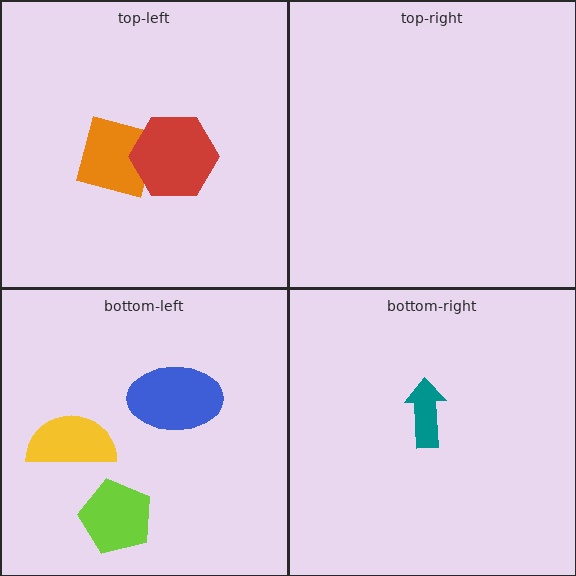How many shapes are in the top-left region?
2.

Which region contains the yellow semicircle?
The bottom-left region.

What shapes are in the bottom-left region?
The yellow semicircle, the lime pentagon, the blue ellipse.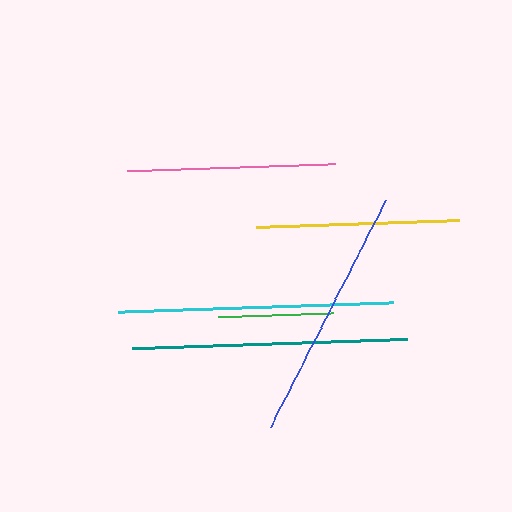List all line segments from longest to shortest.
From longest to shortest: cyan, teal, blue, pink, yellow, green.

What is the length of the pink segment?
The pink segment is approximately 207 pixels long.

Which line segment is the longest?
The cyan line is the longest at approximately 275 pixels.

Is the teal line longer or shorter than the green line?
The teal line is longer than the green line.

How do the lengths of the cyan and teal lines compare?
The cyan and teal lines are approximately the same length.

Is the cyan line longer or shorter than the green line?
The cyan line is longer than the green line.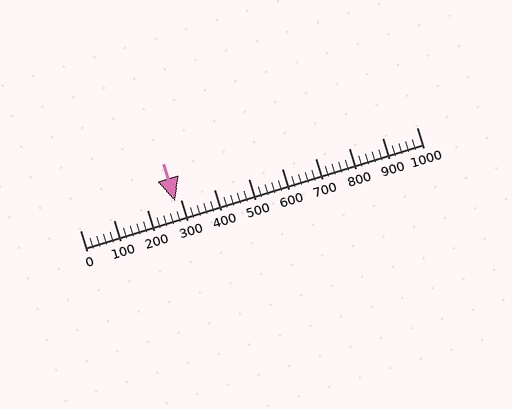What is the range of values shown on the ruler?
The ruler shows values from 0 to 1000.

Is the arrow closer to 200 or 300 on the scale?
The arrow is closer to 300.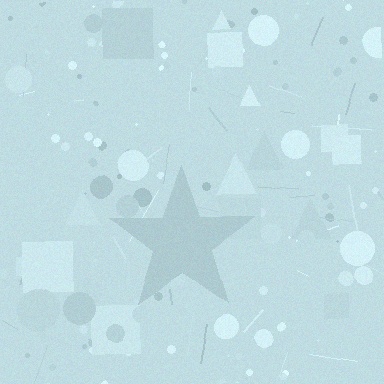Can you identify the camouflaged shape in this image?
The camouflaged shape is a star.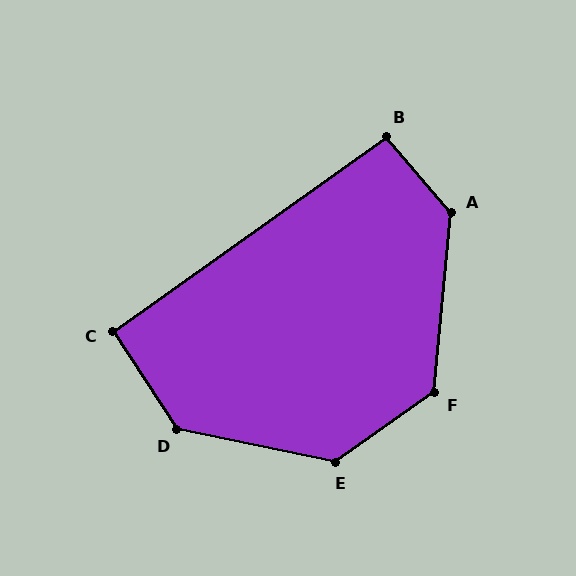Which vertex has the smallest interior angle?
C, at approximately 93 degrees.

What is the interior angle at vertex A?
Approximately 134 degrees (obtuse).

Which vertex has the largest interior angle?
D, at approximately 134 degrees.